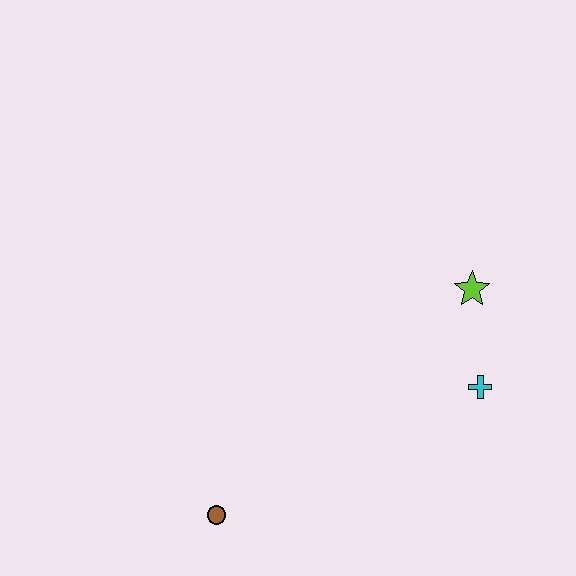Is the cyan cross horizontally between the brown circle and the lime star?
No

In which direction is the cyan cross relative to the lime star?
The cyan cross is below the lime star.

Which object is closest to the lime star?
The cyan cross is closest to the lime star.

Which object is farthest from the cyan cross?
The brown circle is farthest from the cyan cross.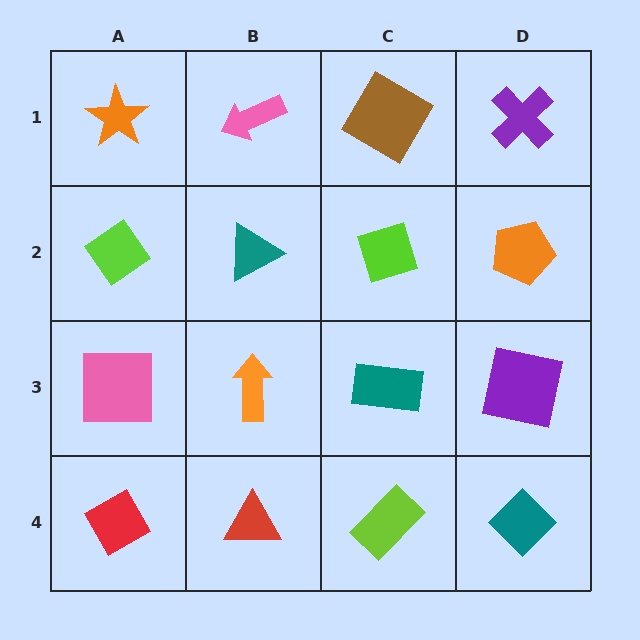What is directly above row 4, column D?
A purple square.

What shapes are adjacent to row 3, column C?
A lime diamond (row 2, column C), a lime rectangle (row 4, column C), an orange arrow (row 3, column B), a purple square (row 3, column D).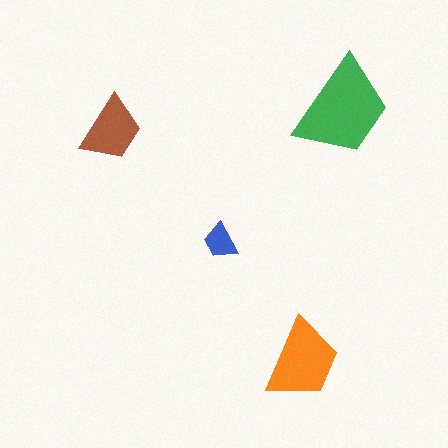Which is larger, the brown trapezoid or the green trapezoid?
The green one.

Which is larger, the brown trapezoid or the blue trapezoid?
The brown one.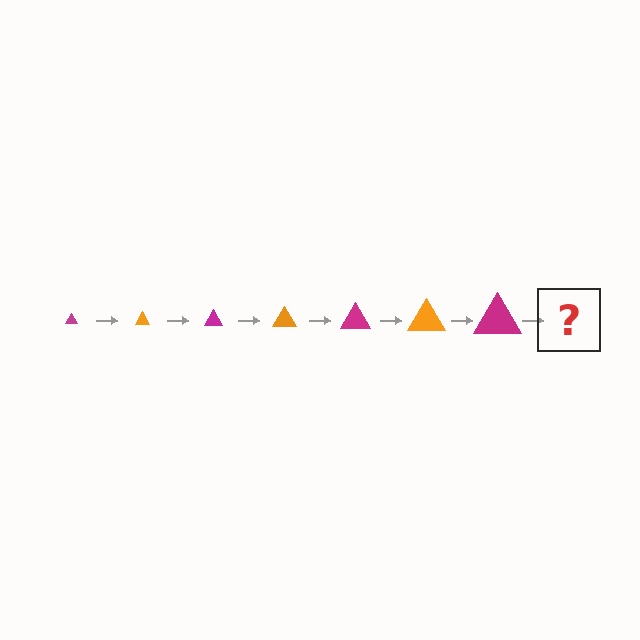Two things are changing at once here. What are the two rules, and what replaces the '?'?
The two rules are that the triangle grows larger each step and the color cycles through magenta and orange. The '?' should be an orange triangle, larger than the previous one.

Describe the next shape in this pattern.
It should be an orange triangle, larger than the previous one.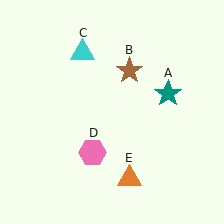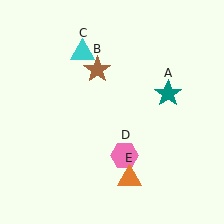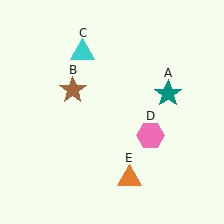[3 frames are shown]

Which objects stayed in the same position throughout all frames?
Teal star (object A) and cyan triangle (object C) and orange triangle (object E) remained stationary.